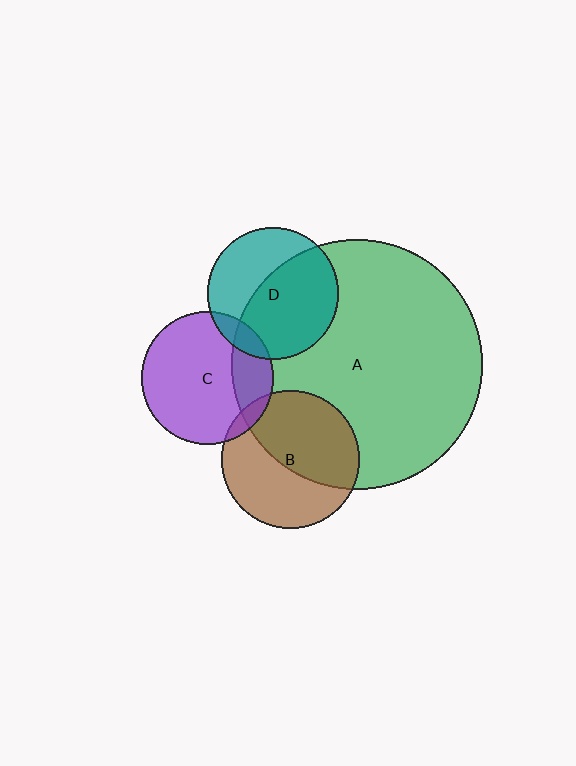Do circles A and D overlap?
Yes.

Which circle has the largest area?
Circle A (green).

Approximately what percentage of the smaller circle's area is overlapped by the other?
Approximately 60%.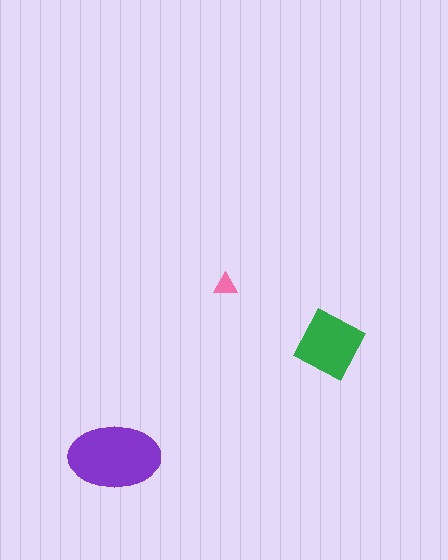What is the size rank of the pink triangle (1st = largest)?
3rd.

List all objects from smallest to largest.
The pink triangle, the green diamond, the purple ellipse.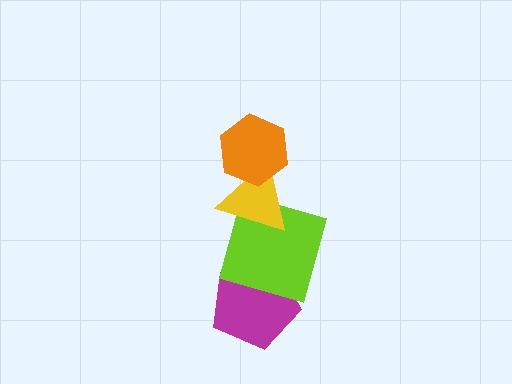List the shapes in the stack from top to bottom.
From top to bottom: the orange hexagon, the yellow triangle, the lime square, the magenta pentagon.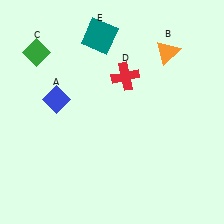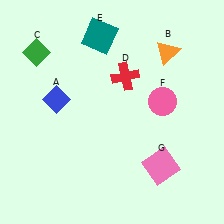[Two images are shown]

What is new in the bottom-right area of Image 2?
A pink square (G) was added in the bottom-right area of Image 2.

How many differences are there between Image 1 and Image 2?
There are 2 differences between the two images.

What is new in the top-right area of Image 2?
A pink circle (F) was added in the top-right area of Image 2.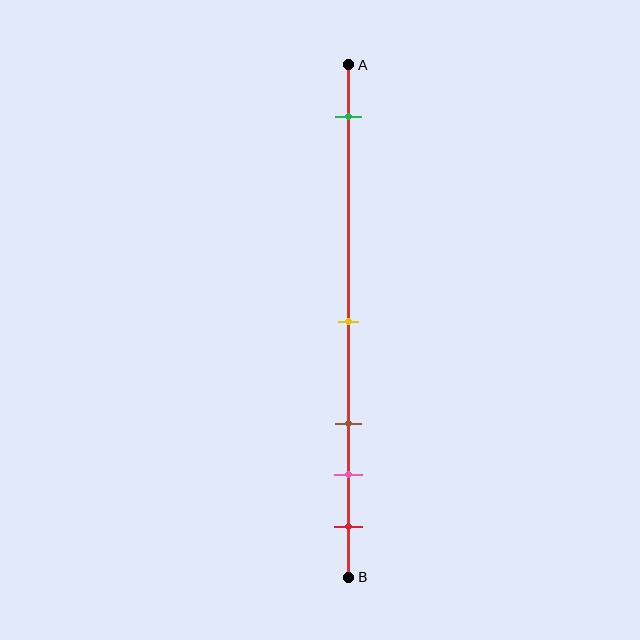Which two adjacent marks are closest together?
The pink and red marks are the closest adjacent pair.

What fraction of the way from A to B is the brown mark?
The brown mark is approximately 70% (0.7) of the way from A to B.